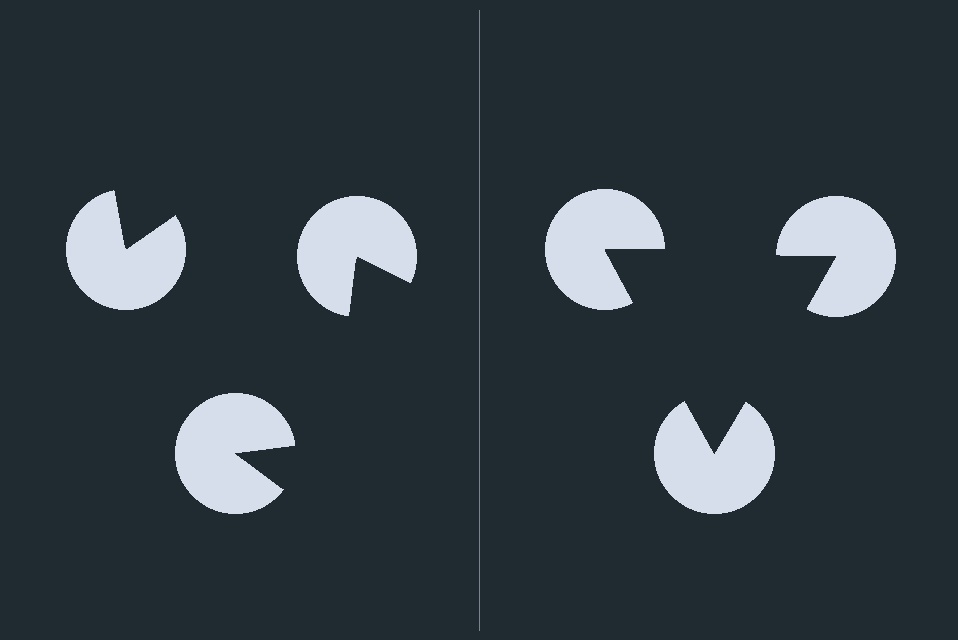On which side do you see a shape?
An illusory triangle appears on the right side. On the left side the wedge cuts are rotated, so no coherent shape forms.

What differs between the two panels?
The pac-man discs are positioned identically on both sides; only the wedge orientations differ. On the right they align to a triangle; on the left they are misaligned.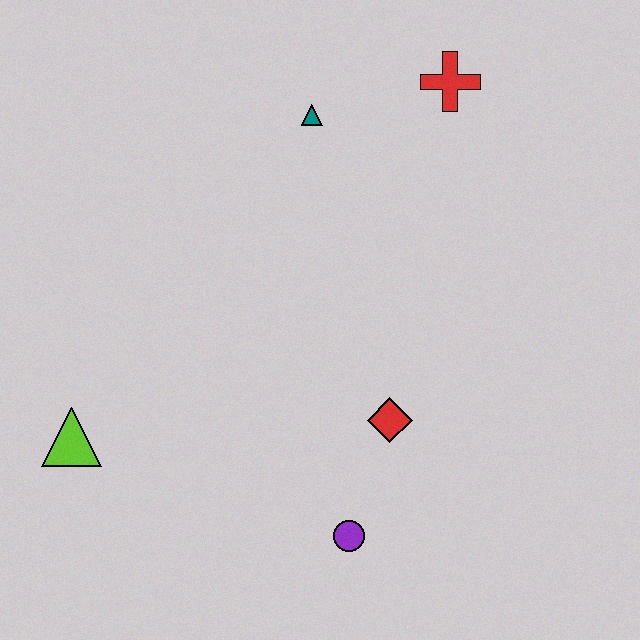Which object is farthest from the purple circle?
The red cross is farthest from the purple circle.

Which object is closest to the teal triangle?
The red cross is closest to the teal triangle.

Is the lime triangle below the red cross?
Yes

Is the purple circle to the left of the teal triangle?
No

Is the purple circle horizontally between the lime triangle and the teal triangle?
No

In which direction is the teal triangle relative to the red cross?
The teal triangle is to the left of the red cross.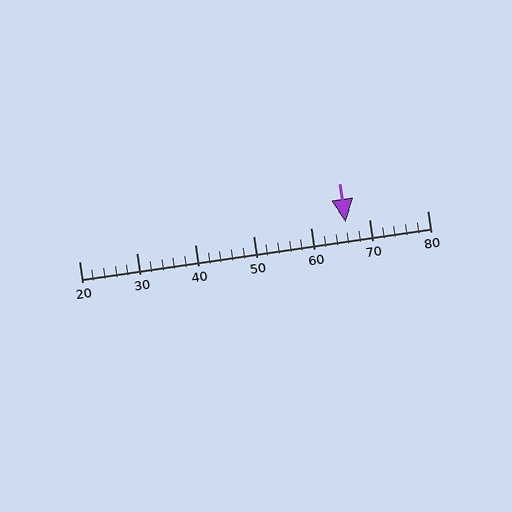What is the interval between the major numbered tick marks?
The major tick marks are spaced 10 units apart.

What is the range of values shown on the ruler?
The ruler shows values from 20 to 80.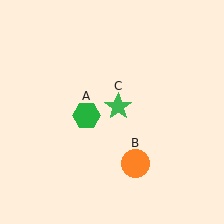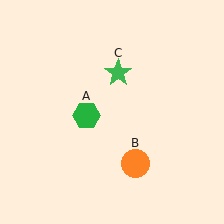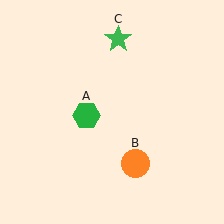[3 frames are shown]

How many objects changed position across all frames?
1 object changed position: green star (object C).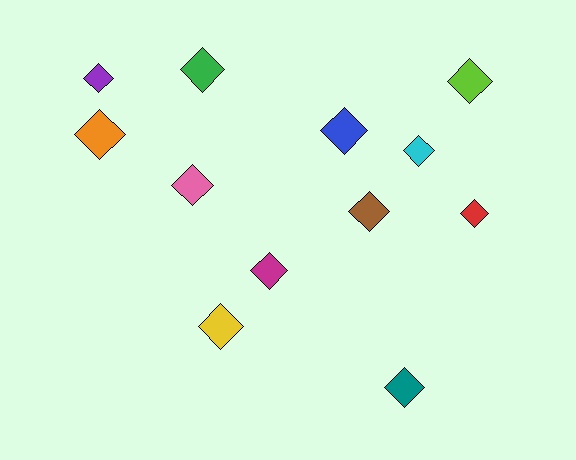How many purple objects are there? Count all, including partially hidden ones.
There is 1 purple object.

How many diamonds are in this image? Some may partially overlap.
There are 12 diamonds.